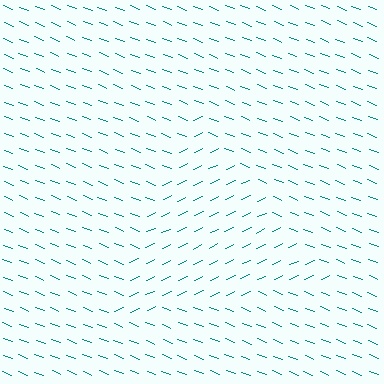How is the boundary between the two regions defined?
The boundary is defined purely by a change in line orientation (approximately 45 degrees difference). All lines are the same color and thickness.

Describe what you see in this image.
The image is filled with small teal line segments. A triangle region in the image has lines oriented differently from the surrounding lines, creating a visible texture boundary.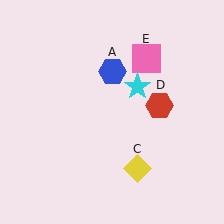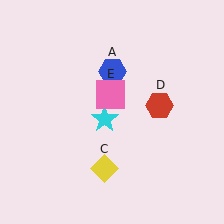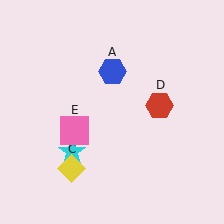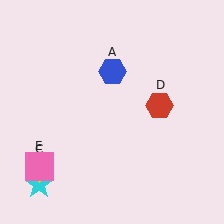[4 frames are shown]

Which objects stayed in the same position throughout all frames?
Blue hexagon (object A) and red hexagon (object D) remained stationary.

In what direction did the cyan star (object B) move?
The cyan star (object B) moved down and to the left.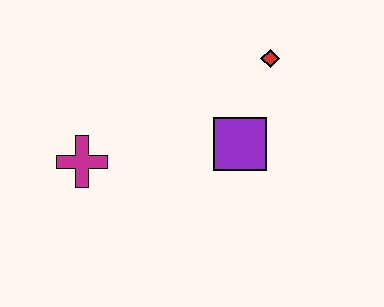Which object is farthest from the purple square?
The magenta cross is farthest from the purple square.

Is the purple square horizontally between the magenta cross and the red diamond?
Yes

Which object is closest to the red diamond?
The purple square is closest to the red diamond.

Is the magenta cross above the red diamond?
No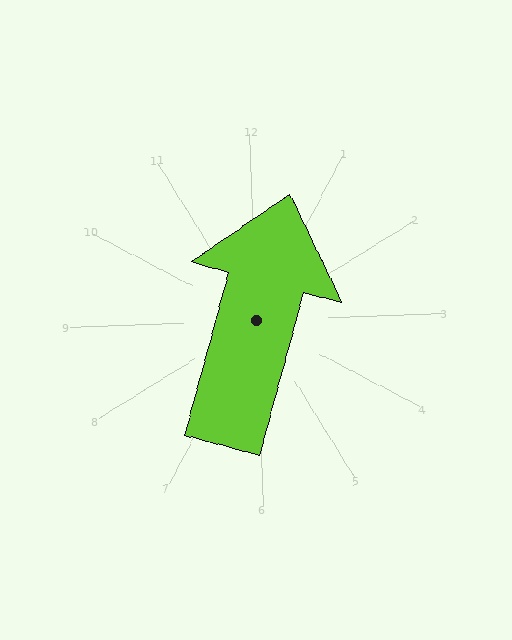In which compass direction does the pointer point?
North.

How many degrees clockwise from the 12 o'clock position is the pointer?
Approximately 17 degrees.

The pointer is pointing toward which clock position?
Roughly 1 o'clock.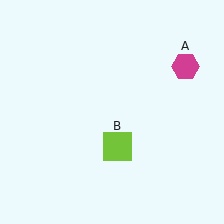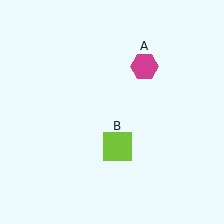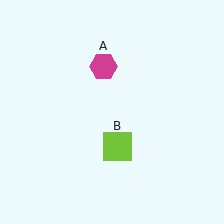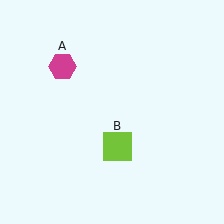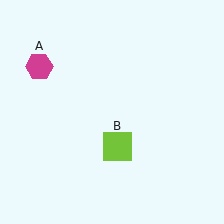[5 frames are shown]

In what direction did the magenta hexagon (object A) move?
The magenta hexagon (object A) moved left.